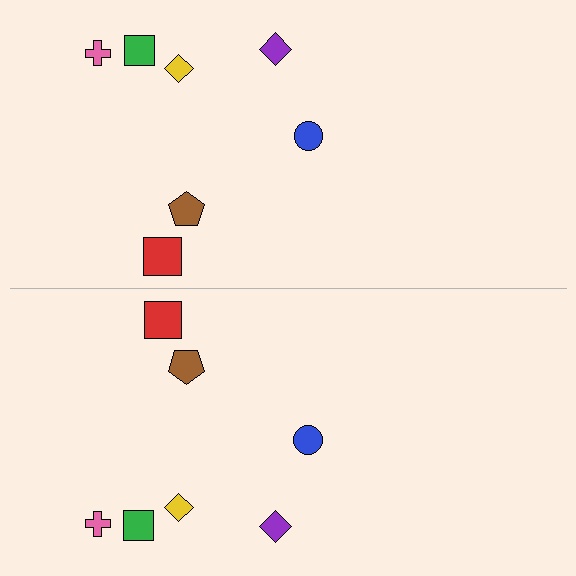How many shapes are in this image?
There are 14 shapes in this image.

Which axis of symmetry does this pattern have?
The pattern has a horizontal axis of symmetry running through the center of the image.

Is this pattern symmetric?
Yes, this pattern has bilateral (reflection) symmetry.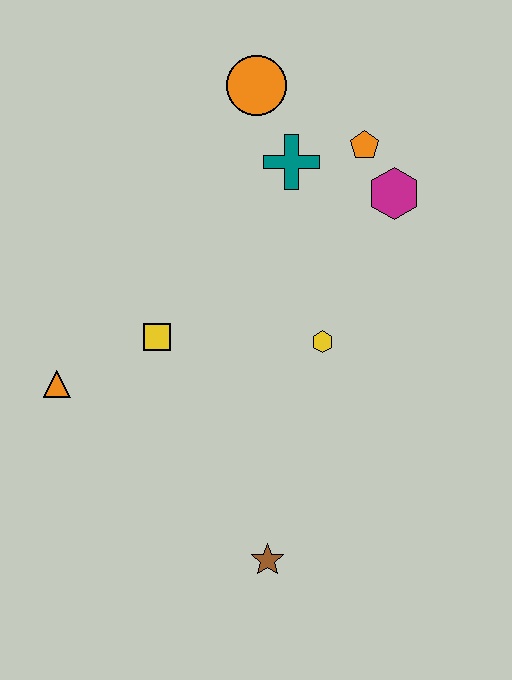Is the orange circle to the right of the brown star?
No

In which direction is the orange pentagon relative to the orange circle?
The orange pentagon is to the right of the orange circle.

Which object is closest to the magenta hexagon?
The orange pentagon is closest to the magenta hexagon.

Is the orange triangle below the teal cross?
Yes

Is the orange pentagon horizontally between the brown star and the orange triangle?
No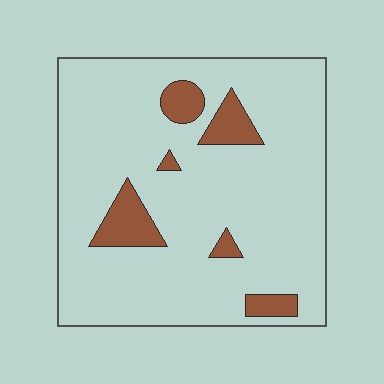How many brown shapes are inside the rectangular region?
6.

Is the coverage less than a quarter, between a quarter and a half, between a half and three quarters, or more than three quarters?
Less than a quarter.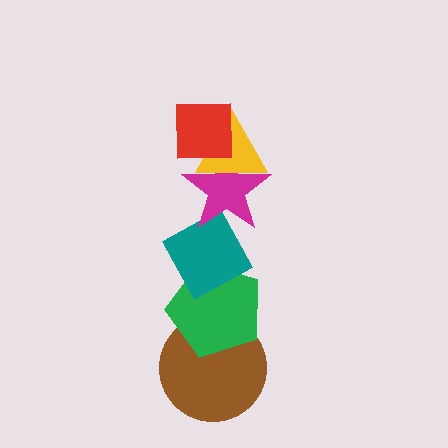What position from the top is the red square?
The red square is 1st from the top.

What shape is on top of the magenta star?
The yellow triangle is on top of the magenta star.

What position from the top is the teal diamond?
The teal diamond is 4th from the top.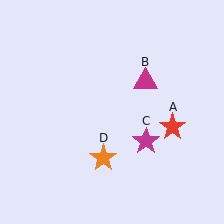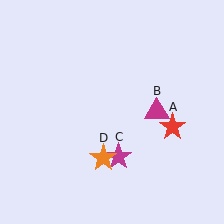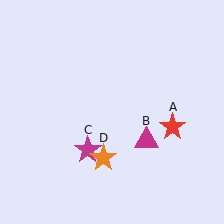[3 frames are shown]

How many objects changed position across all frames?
2 objects changed position: magenta triangle (object B), magenta star (object C).